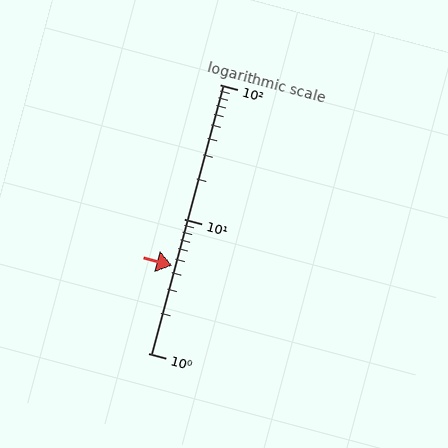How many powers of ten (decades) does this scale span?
The scale spans 2 decades, from 1 to 100.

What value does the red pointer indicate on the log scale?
The pointer indicates approximately 4.5.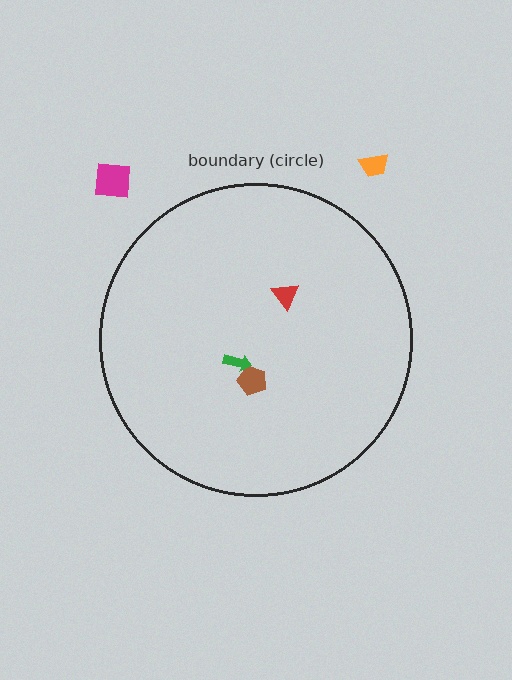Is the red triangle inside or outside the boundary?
Inside.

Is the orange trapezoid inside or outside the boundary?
Outside.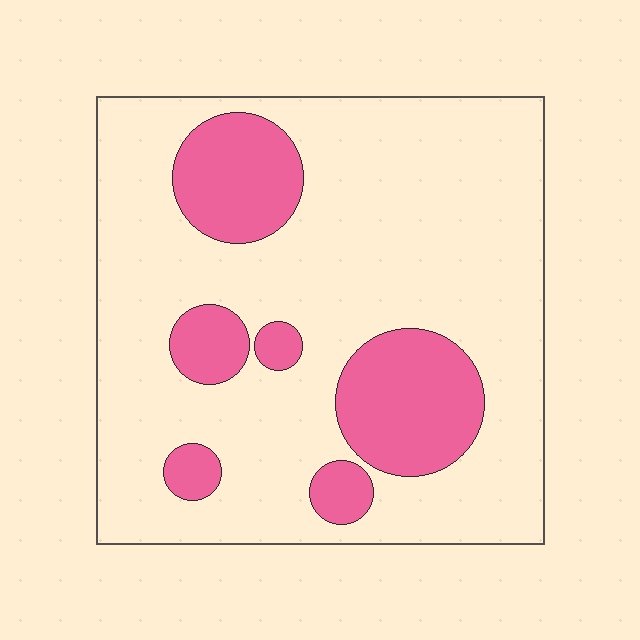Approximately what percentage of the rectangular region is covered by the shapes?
Approximately 20%.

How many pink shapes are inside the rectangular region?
6.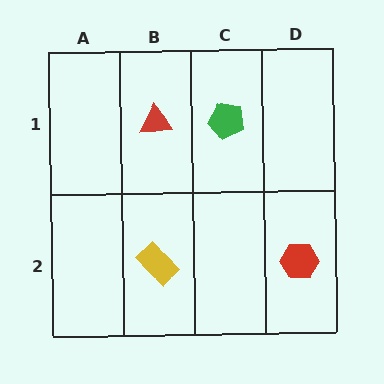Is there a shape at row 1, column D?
No, that cell is empty.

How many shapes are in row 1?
2 shapes.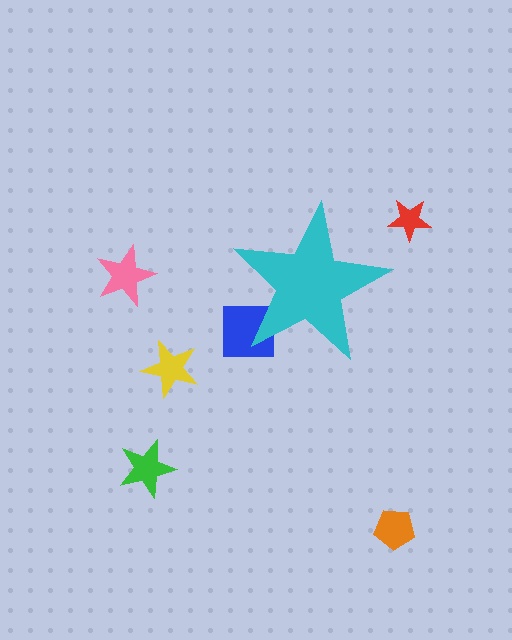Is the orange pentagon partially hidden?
No, the orange pentagon is fully visible.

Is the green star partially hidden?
No, the green star is fully visible.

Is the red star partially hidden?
No, the red star is fully visible.